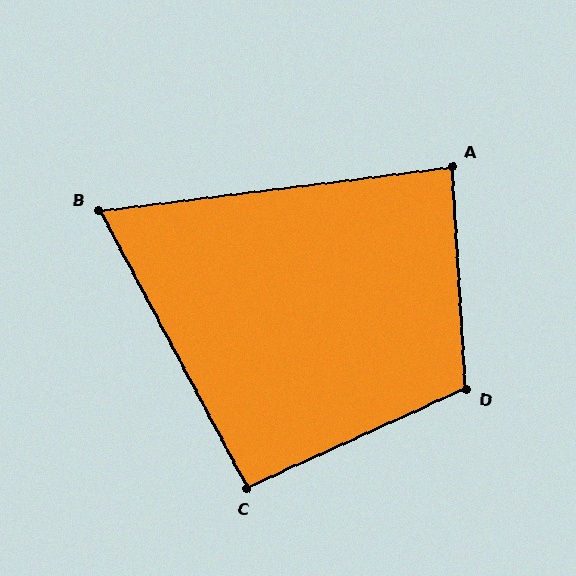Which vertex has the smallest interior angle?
B, at approximately 69 degrees.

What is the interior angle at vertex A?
Approximately 86 degrees (approximately right).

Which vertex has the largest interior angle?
D, at approximately 111 degrees.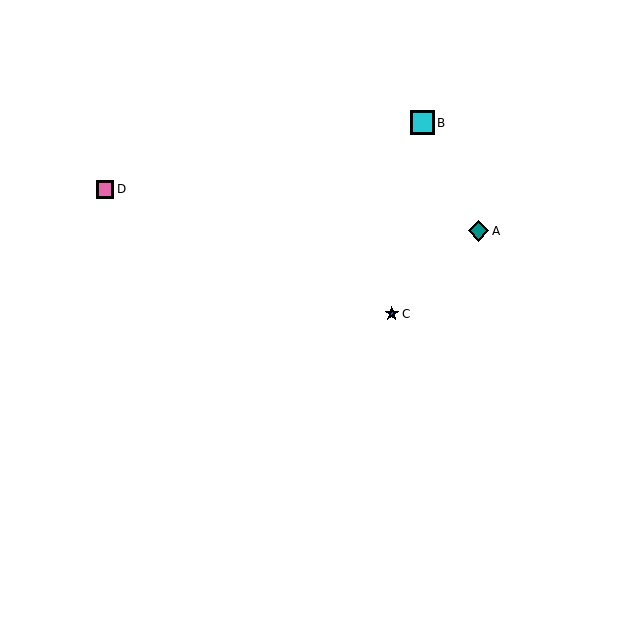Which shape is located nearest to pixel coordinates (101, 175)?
The pink square (labeled D) at (105, 189) is nearest to that location.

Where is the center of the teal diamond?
The center of the teal diamond is at (478, 231).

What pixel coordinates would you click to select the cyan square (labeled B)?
Click at (422, 123) to select the cyan square B.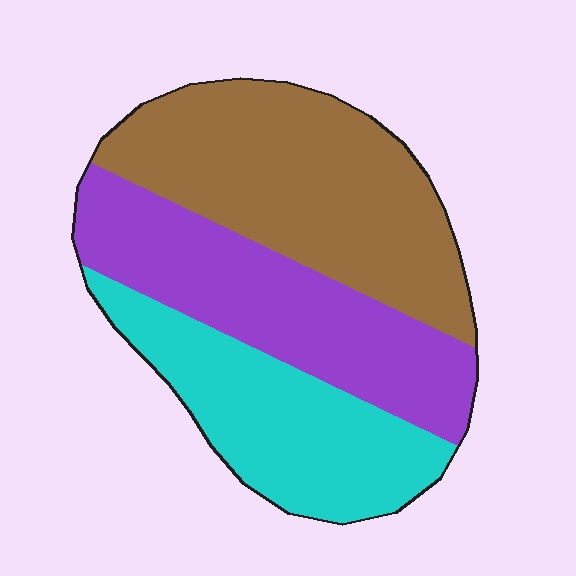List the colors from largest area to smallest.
From largest to smallest: brown, purple, cyan.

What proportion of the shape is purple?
Purple covers about 30% of the shape.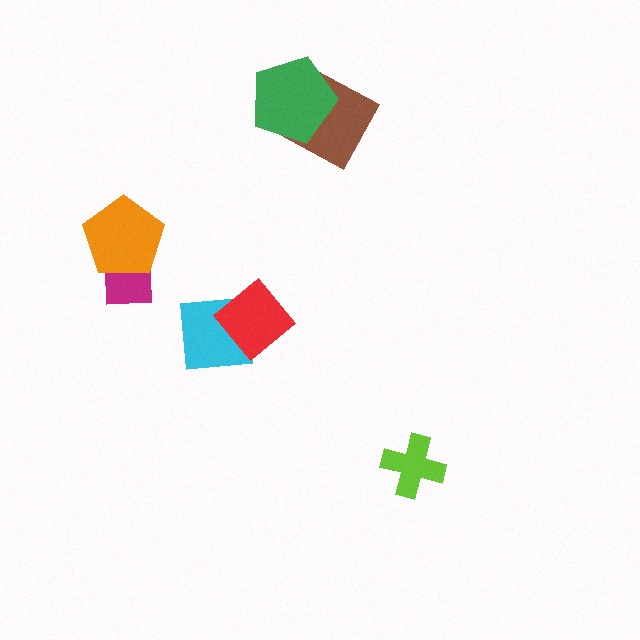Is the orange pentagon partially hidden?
No, no other shape covers it.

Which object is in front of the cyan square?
The red diamond is in front of the cyan square.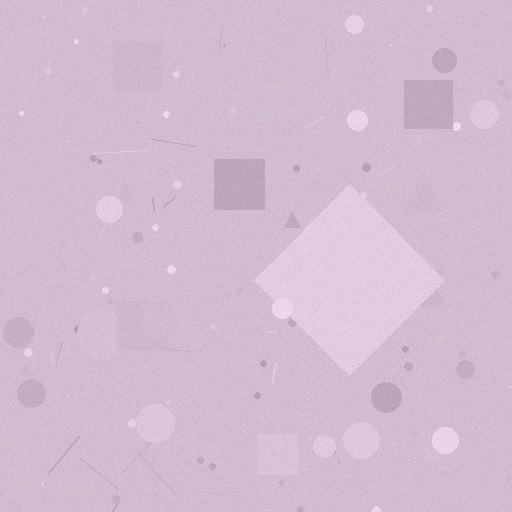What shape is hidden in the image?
A diamond is hidden in the image.